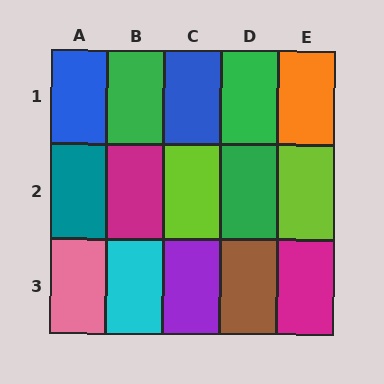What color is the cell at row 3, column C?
Purple.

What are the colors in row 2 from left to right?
Teal, magenta, lime, green, lime.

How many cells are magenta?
2 cells are magenta.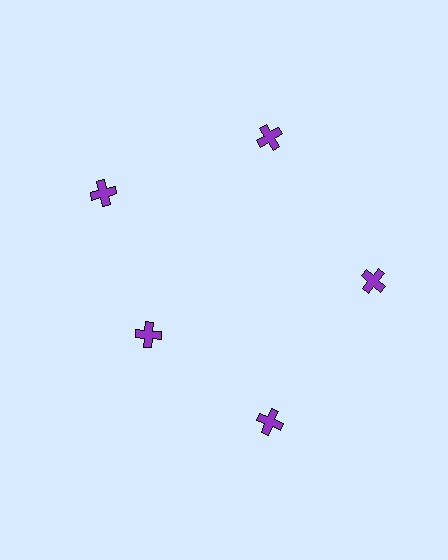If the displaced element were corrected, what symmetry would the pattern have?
It would have 5-fold rotational symmetry — the pattern would map onto itself every 72 degrees.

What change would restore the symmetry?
The symmetry would be restored by moving it outward, back onto the ring so that all 5 crosses sit at equal angles and equal distance from the center.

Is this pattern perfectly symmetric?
No. The 5 purple crosses are arranged in a ring, but one element near the 8 o'clock position is pulled inward toward the center, breaking the 5-fold rotational symmetry.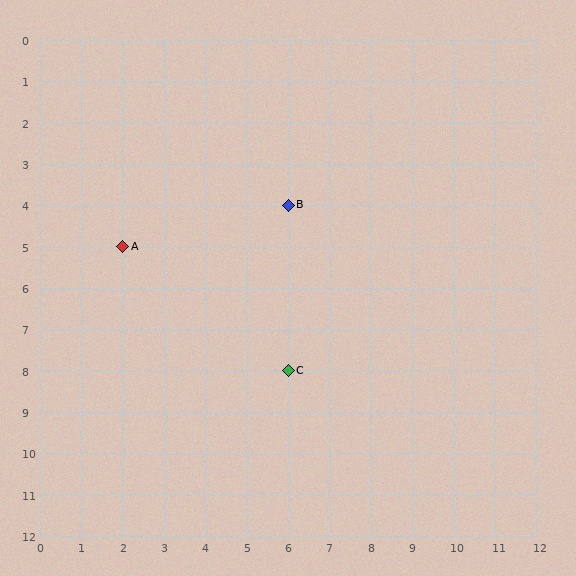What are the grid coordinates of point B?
Point B is at grid coordinates (6, 4).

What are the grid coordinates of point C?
Point C is at grid coordinates (6, 8).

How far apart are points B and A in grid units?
Points B and A are 4 columns and 1 row apart (about 4.1 grid units diagonally).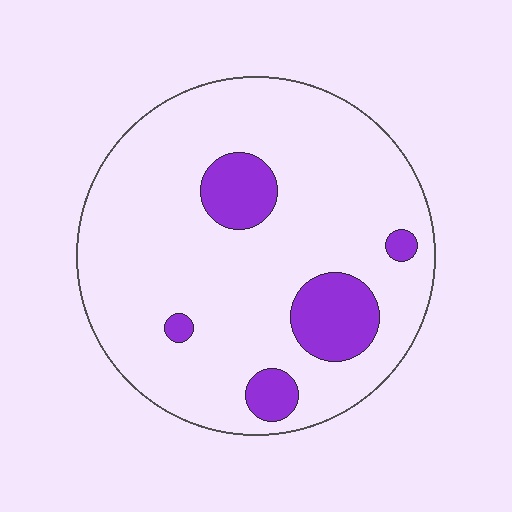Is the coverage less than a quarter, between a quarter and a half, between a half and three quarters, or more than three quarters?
Less than a quarter.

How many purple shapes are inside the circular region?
5.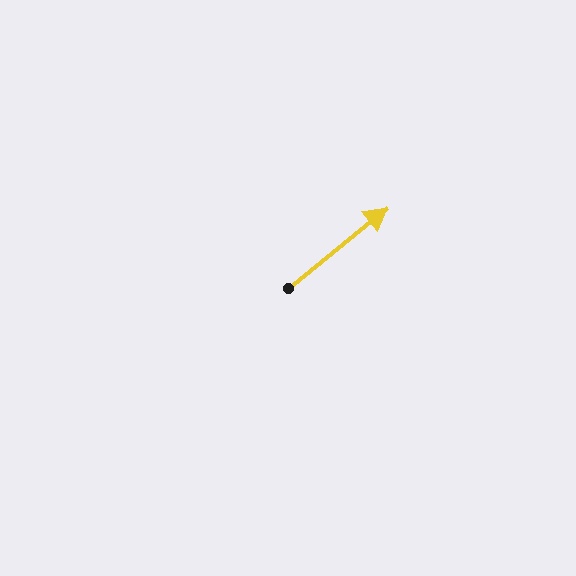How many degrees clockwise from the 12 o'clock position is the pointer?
Approximately 51 degrees.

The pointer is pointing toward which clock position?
Roughly 2 o'clock.